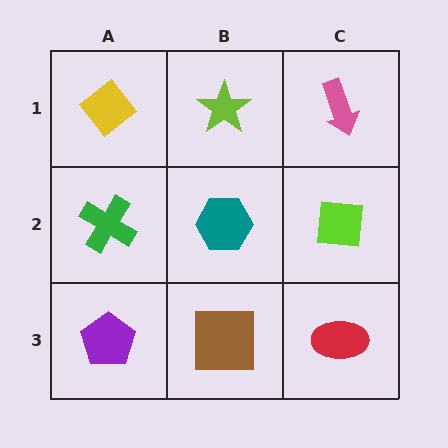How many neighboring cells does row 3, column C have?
2.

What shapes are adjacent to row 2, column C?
A pink arrow (row 1, column C), a red ellipse (row 3, column C), a teal hexagon (row 2, column B).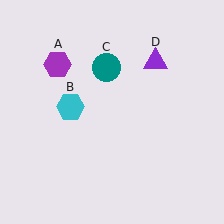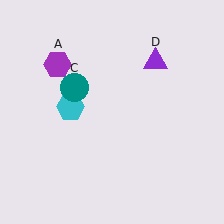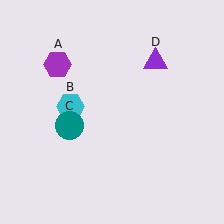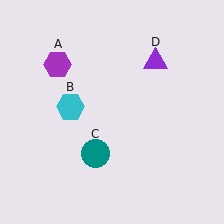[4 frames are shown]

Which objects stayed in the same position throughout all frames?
Purple hexagon (object A) and cyan hexagon (object B) and purple triangle (object D) remained stationary.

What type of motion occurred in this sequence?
The teal circle (object C) rotated counterclockwise around the center of the scene.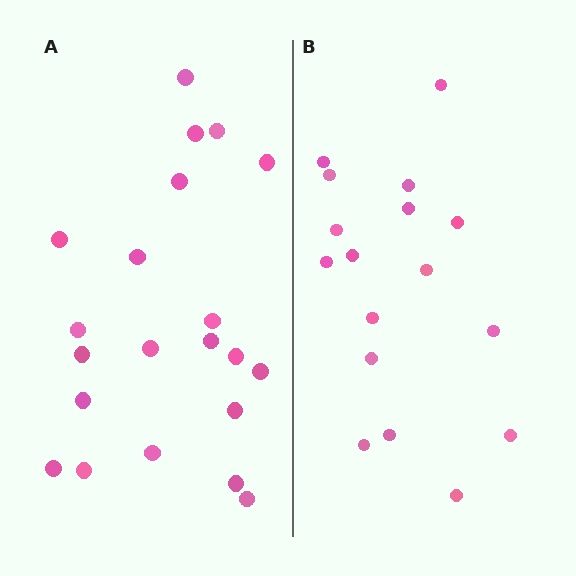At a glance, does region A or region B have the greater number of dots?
Region A (the left region) has more dots.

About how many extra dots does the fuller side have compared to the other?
Region A has about 4 more dots than region B.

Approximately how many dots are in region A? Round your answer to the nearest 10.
About 20 dots. (The exact count is 21, which rounds to 20.)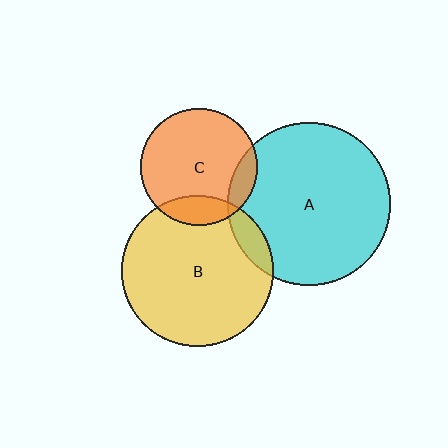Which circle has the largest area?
Circle A (cyan).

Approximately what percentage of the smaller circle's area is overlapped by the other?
Approximately 10%.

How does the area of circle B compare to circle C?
Approximately 1.7 times.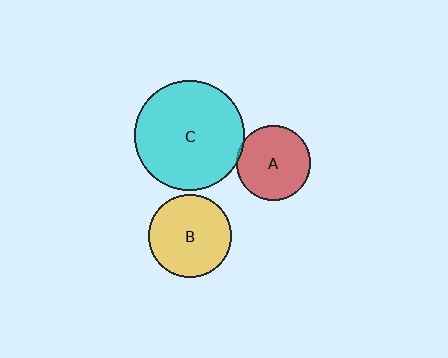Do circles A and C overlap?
Yes.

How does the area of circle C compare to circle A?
Approximately 2.2 times.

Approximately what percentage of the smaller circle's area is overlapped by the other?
Approximately 5%.